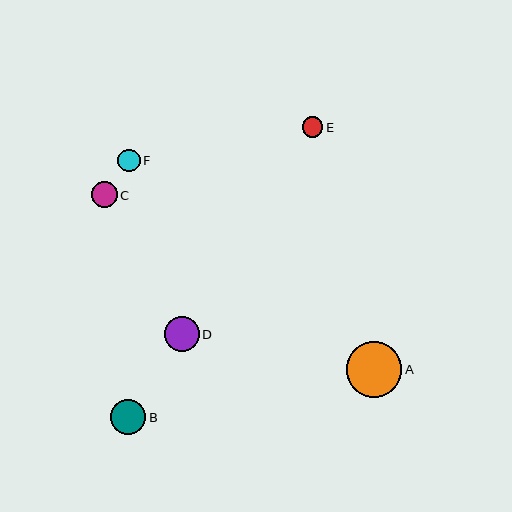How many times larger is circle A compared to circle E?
Circle A is approximately 2.8 times the size of circle E.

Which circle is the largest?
Circle A is the largest with a size of approximately 55 pixels.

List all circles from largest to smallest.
From largest to smallest: A, B, D, C, F, E.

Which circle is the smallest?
Circle E is the smallest with a size of approximately 20 pixels.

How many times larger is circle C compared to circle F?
Circle C is approximately 1.1 times the size of circle F.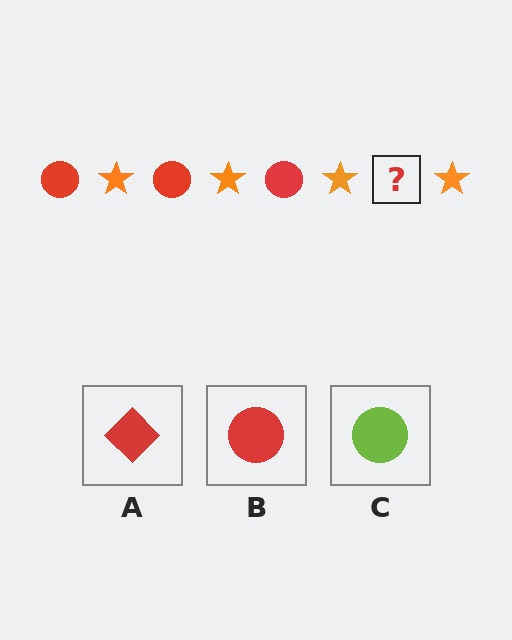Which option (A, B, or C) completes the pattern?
B.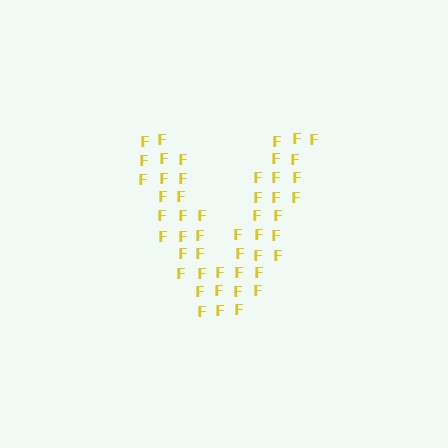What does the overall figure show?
The overall figure shows the letter V.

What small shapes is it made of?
It is made of small letter F's.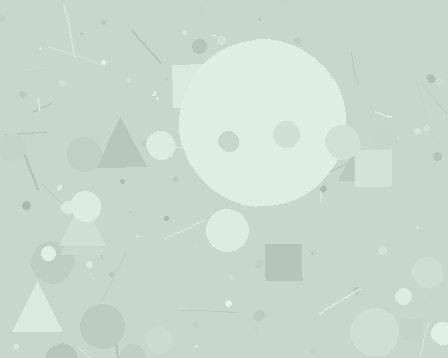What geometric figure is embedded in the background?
A circle is embedded in the background.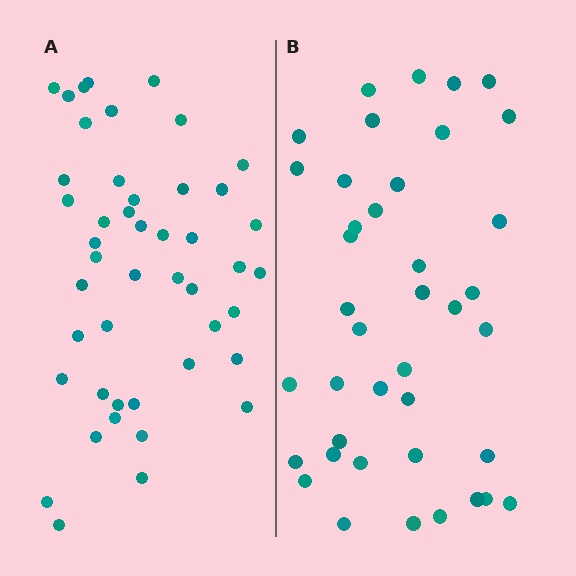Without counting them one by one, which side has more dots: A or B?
Region A (the left region) has more dots.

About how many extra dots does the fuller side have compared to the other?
Region A has about 6 more dots than region B.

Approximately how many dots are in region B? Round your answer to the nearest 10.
About 40 dots.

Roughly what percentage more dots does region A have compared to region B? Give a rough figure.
About 15% more.